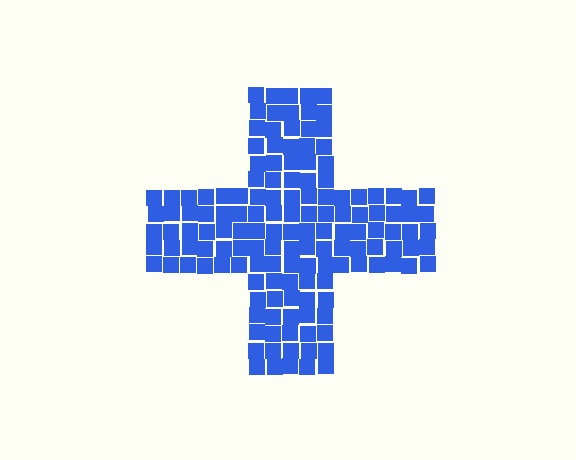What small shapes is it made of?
It is made of small squares.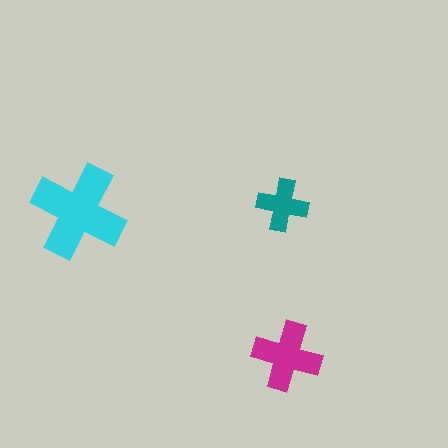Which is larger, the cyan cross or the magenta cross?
The cyan one.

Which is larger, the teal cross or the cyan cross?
The cyan one.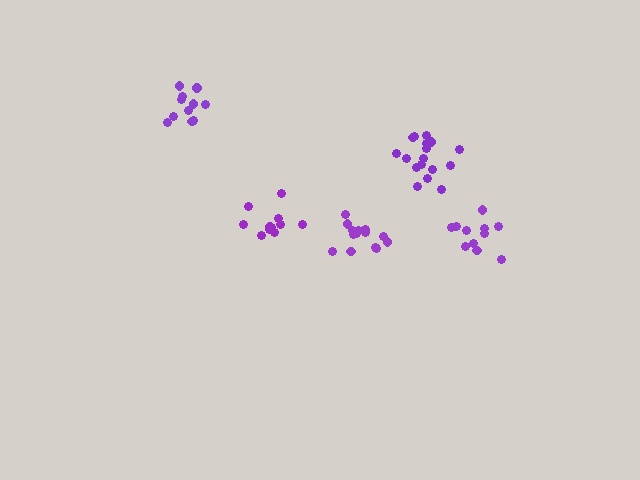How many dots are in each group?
Group 1: 17 dots, Group 2: 12 dots, Group 3: 11 dots, Group 4: 16 dots, Group 5: 11 dots (67 total).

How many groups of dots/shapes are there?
There are 5 groups.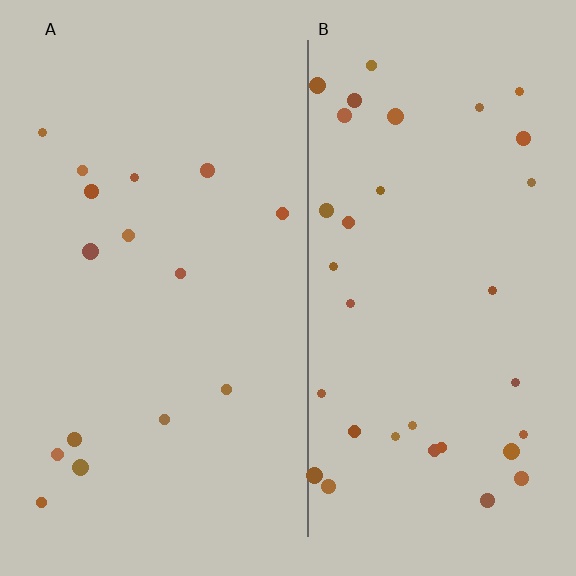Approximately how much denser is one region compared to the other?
Approximately 2.2× — region B over region A.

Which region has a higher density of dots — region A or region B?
B (the right).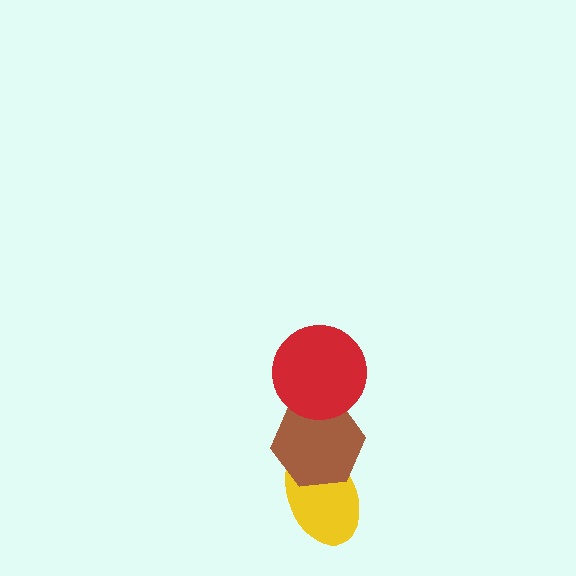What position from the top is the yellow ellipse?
The yellow ellipse is 3rd from the top.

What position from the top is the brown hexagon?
The brown hexagon is 2nd from the top.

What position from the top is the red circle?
The red circle is 1st from the top.